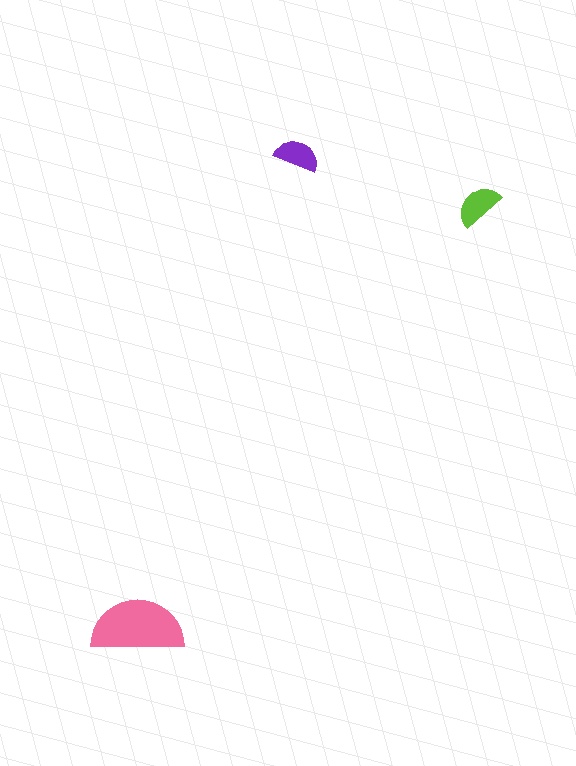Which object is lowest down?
The pink semicircle is bottommost.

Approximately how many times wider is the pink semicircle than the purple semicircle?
About 2 times wider.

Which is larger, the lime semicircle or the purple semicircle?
The lime one.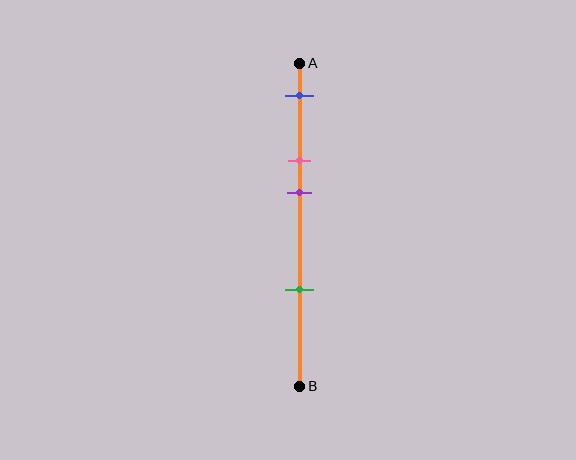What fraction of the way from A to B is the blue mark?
The blue mark is approximately 10% (0.1) of the way from A to B.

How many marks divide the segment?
There are 4 marks dividing the segment.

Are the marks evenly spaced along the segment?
No, the marks are not evenly spaced.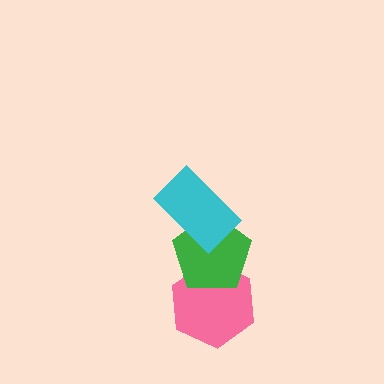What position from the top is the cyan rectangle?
The cyan rectangle is 1st from the top.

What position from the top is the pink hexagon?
The pink hexagon is 3rd from the top.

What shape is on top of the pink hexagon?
The green pentagon is on top of the pink hexagon.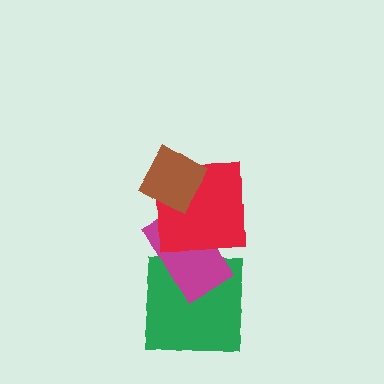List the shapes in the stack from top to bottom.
From top to bottom: the brown diamond, the red square, the magenta rectangle, the green square.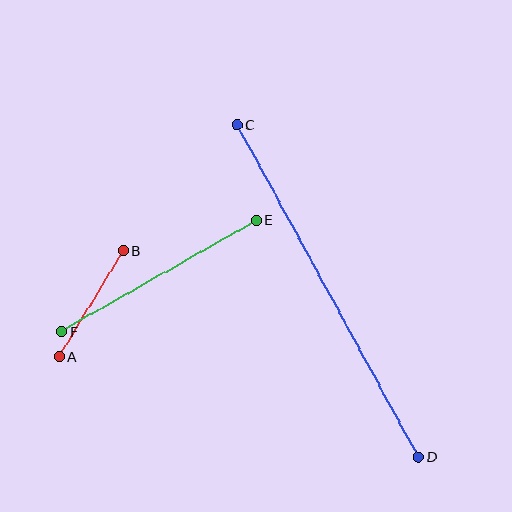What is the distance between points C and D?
The distance is approximately 378 pixels.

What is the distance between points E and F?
The distance is approximately 224 pixels.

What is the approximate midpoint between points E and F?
The midpoint is at approximately (159, 276) pixels.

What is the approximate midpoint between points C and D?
The midpoint is at approximately (328, 291) pixels.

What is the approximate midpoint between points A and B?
The midpoint is at approximately (92, 304) pixels.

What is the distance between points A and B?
The distance is approximately 123 pixels.